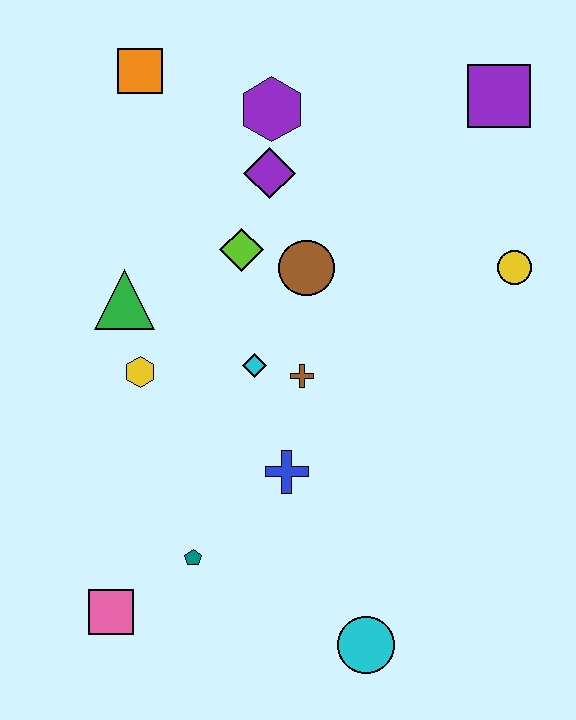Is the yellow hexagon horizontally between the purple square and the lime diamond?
No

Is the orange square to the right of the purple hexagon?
No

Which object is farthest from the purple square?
The pink square is farthest from the purple square.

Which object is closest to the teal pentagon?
The pink square is closest to the teal pentagon.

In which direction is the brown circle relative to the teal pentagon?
The brown circle is above the teal pentagon.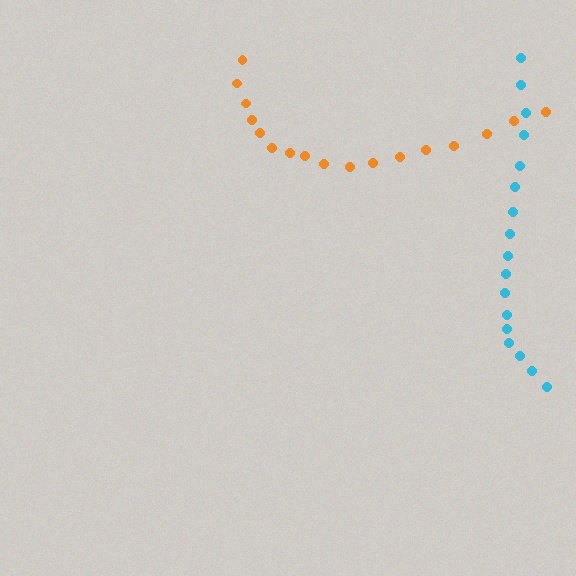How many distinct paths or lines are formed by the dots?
There are 2 distinct paths.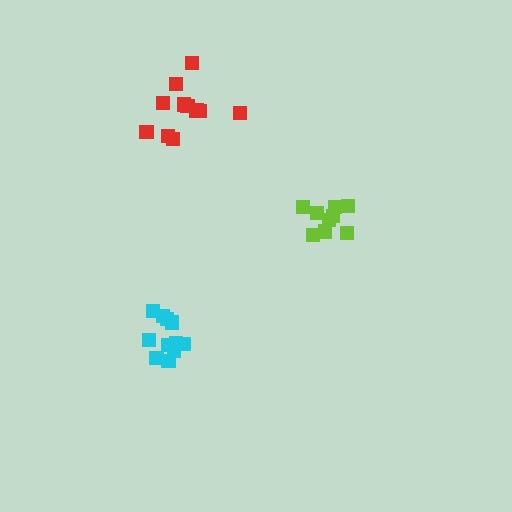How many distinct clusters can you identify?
There are 3 distinct clusters.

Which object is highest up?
The red cluster is topmost.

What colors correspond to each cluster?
The clusters are colored: lime, cyan, red.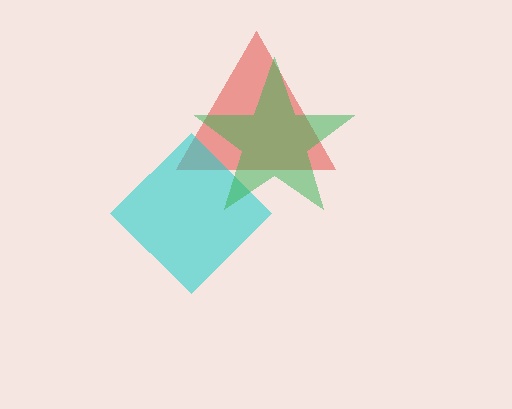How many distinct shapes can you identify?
There are 3 distinct shapes: a red triangle, a cyan diamond, a green star.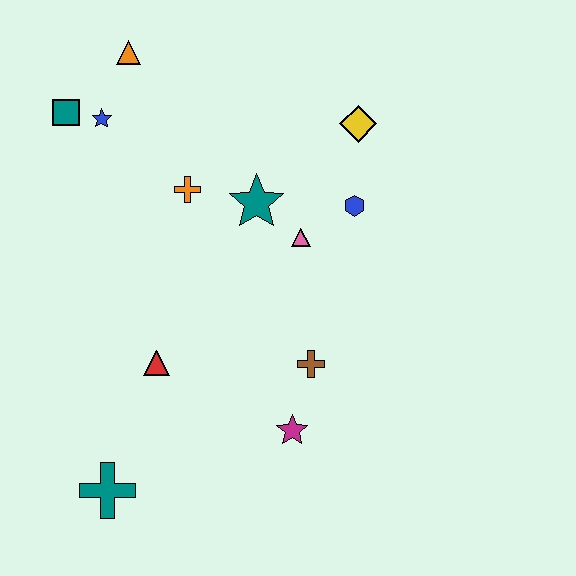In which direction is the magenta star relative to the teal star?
The magenta star is below the teal star.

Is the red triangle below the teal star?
Yes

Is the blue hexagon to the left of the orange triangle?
No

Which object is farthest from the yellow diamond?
The teal cross is farthest from the yellow diamond.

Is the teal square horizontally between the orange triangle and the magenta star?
No